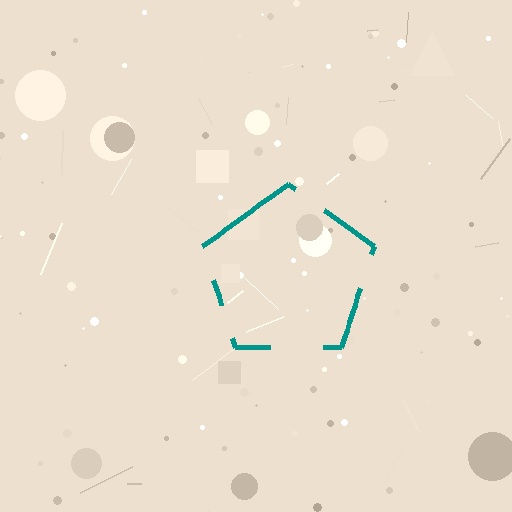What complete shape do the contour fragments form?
The contour fragments form a pentagon.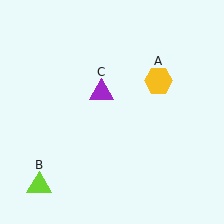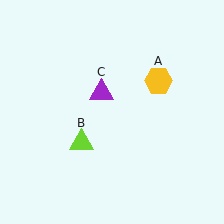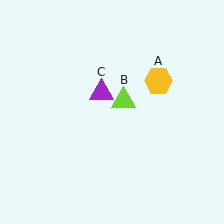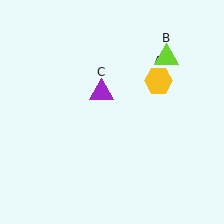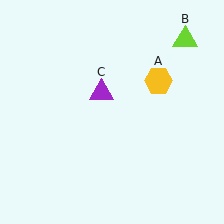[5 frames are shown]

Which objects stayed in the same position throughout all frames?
Yellow hexagon (object A) and purple triangle (object C) remained stationary.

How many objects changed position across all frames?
1 object changed position: lime triangle (object B).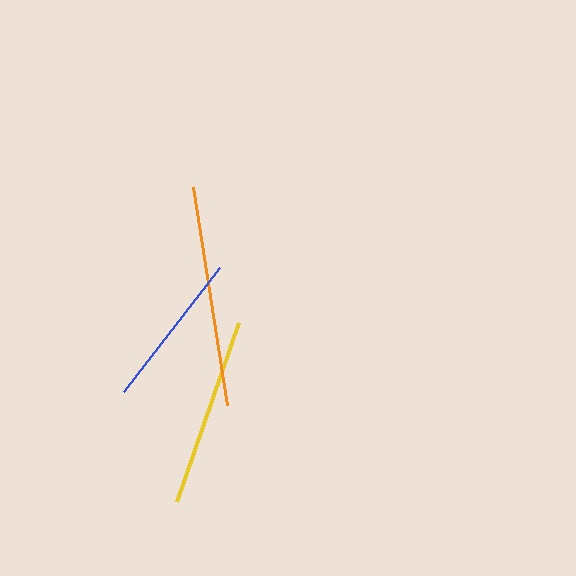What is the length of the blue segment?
The blue segment is approximately 157 pixels long.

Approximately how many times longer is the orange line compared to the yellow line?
The orange line is approximately 1.2 times the length of the yellow line.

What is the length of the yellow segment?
The yellow segment is approximately 189 pixels long.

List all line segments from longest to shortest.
From longest to shortest: orange, yellow, blue.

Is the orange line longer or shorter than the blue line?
The orange line is longer than the blue line.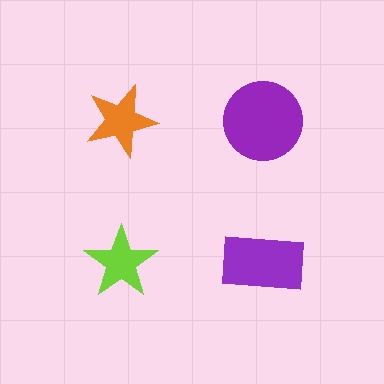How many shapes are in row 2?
2 shapes.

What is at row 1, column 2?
A purple circle.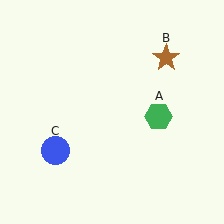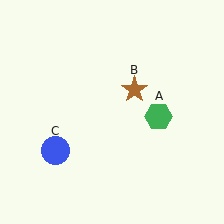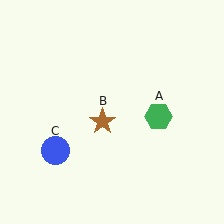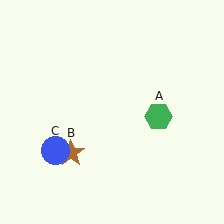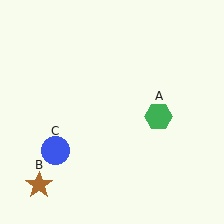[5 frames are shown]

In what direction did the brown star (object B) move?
The brown star (object B) moved down and to the left.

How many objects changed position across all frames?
1 object changed position: brown star (object B).